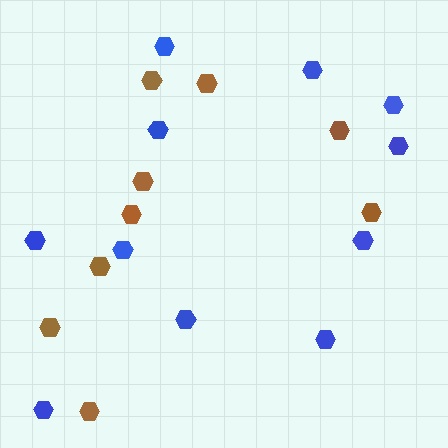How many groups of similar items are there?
There are 2 groups: one group of brown hexagons (9) and one group of blue hexagons (11).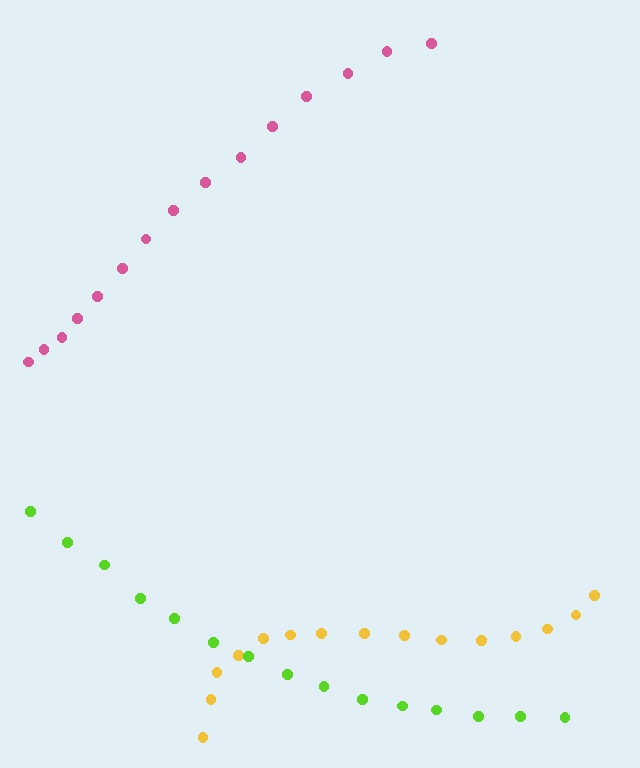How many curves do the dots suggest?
There are 3 distinct paths.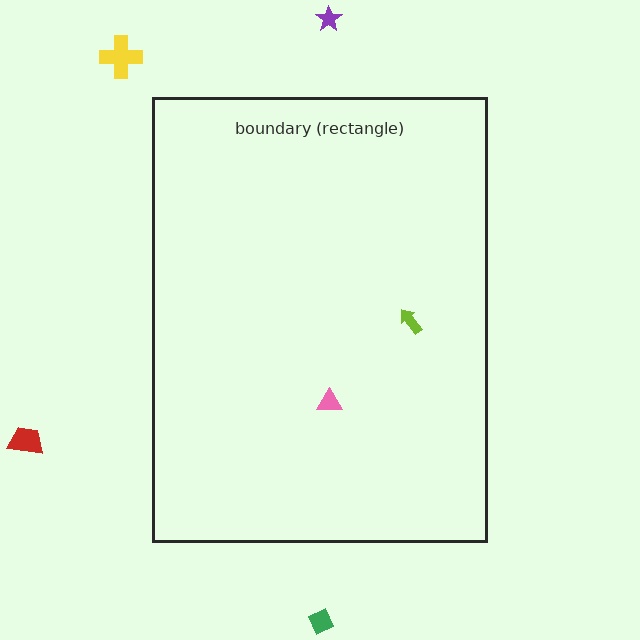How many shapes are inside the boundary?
2 inside, 4 outside.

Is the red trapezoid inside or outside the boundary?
Outside.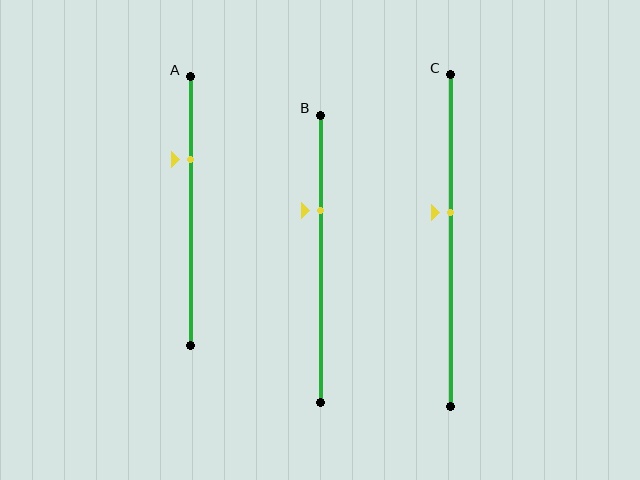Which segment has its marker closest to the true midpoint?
Segment C has its marker closest to the true midpoint.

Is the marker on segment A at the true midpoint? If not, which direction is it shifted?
No, the marker on segment A is shifted upward by about 19% of the segment length.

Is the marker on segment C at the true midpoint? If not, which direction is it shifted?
No, the marker on segment C is shifted upward by about 9% of the segment length.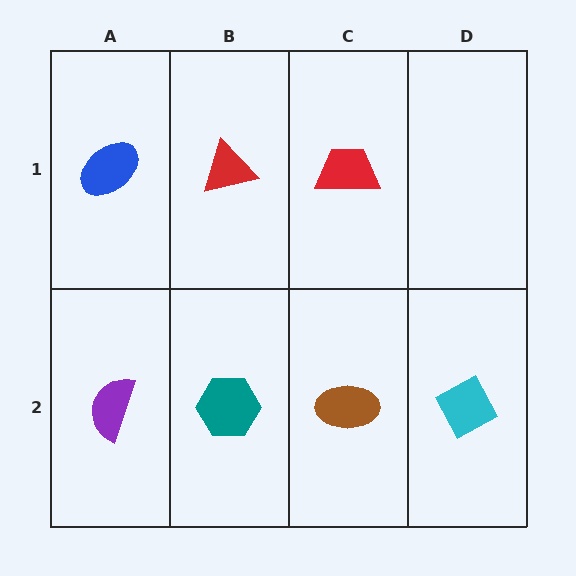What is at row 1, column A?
A blue ellipse.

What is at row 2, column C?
A brown ellipse.